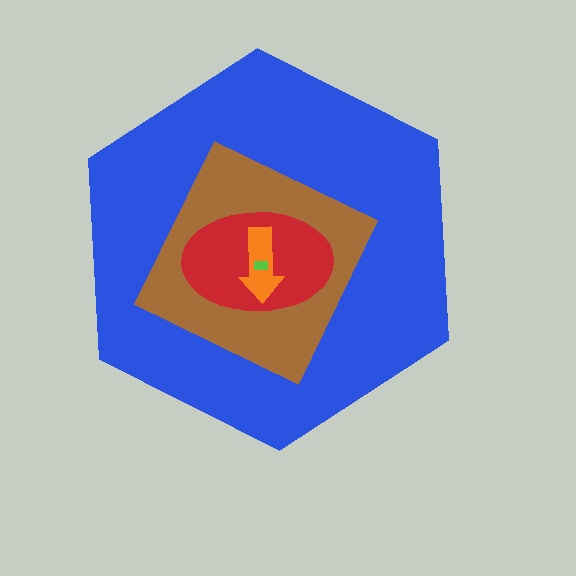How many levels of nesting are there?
5.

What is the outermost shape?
The blue hexagon.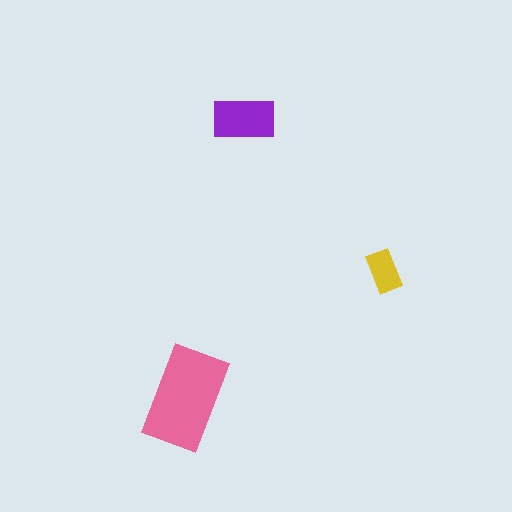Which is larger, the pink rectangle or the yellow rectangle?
The pink one.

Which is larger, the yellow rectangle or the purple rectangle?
The purple one.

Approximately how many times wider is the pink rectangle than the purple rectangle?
About 1.5 times wider.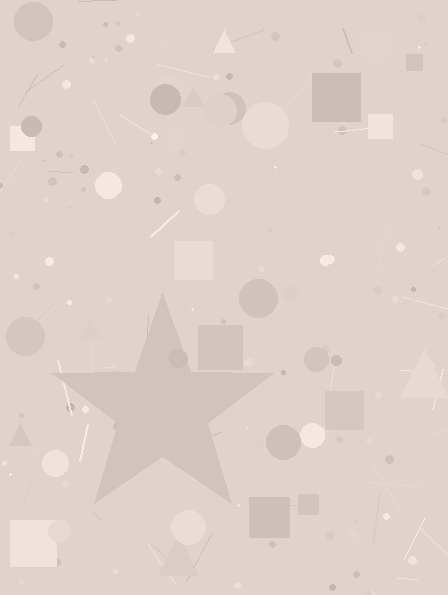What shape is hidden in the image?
A star is hidden in the image.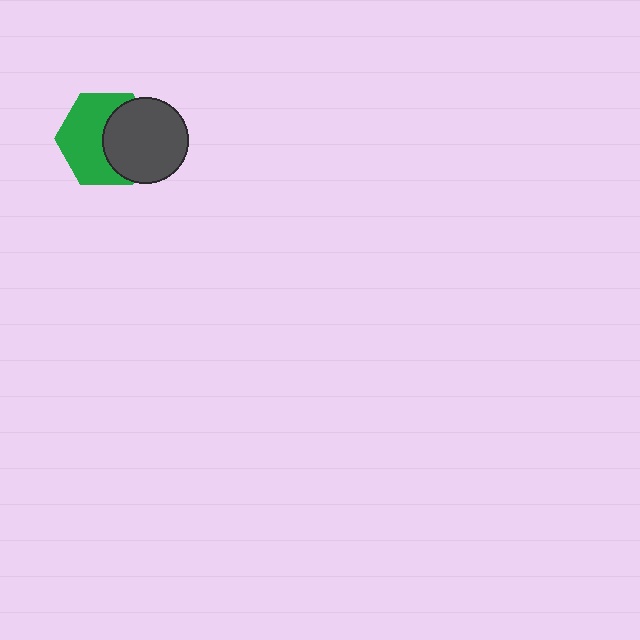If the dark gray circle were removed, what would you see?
You would see the complete green hexagon.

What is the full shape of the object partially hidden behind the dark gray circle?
The partially hidden object is a green hexagon.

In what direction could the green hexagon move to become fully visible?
The green hexagon could move left. That would shift it out from behind the dark gray circle entirely.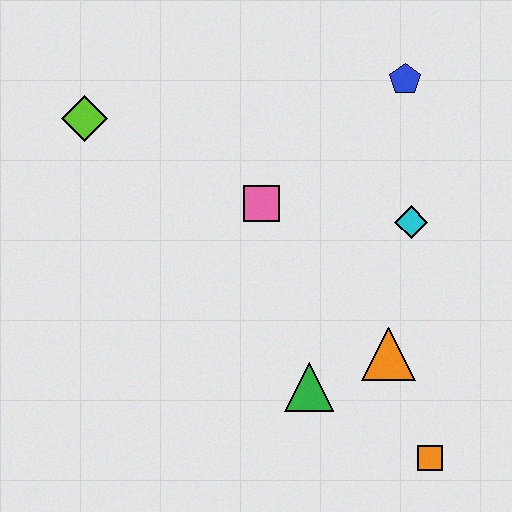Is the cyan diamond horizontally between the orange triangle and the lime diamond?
No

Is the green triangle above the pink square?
No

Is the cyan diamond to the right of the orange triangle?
Yes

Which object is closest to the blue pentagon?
The cyan diamond is closest to the blue pentagon.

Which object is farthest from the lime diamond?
The orange square is farthest from the lime diamond.